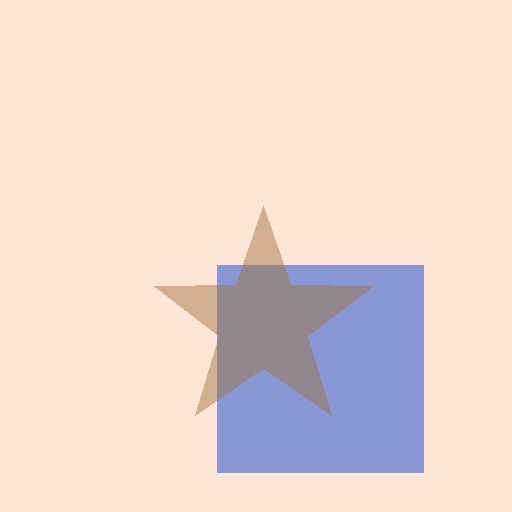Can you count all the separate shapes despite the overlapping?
Yes, there are 2 separate shapes.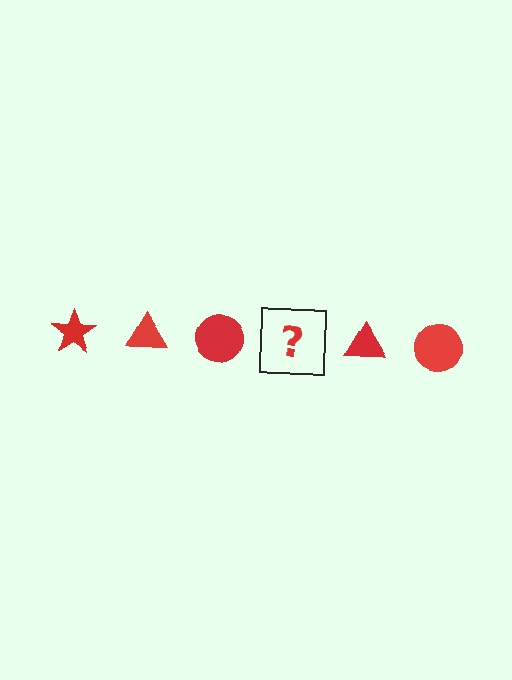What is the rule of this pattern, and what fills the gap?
The rule is that the pattern cycles through star, triangle, circle shapes in red. The gap should be filled with a red star.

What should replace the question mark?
The question mark should be replaced with a red star.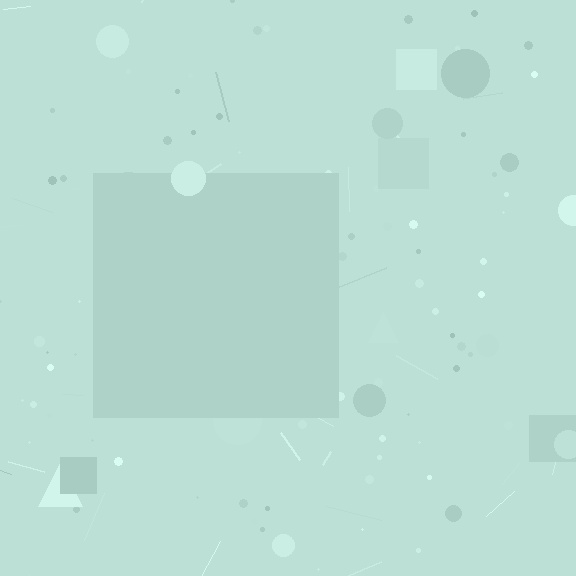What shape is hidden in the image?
A square is hidden in the image.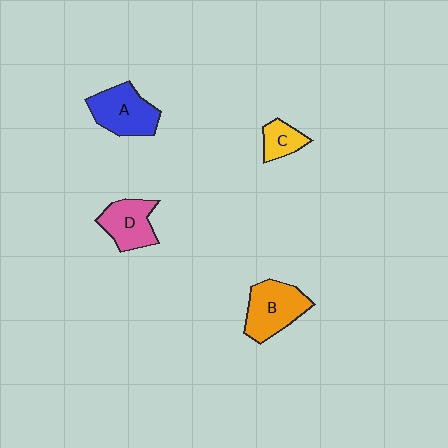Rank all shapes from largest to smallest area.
From largest to smallest: B (orange), A (blue), D (pink), C (yellow).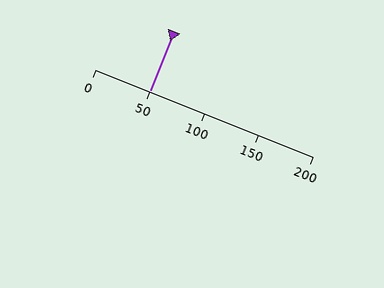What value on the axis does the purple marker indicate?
The marker indicates approximately 50.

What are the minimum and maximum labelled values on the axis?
The axis runs from 0 to 200.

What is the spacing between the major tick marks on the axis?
The major ticks are spaced 50 apart.